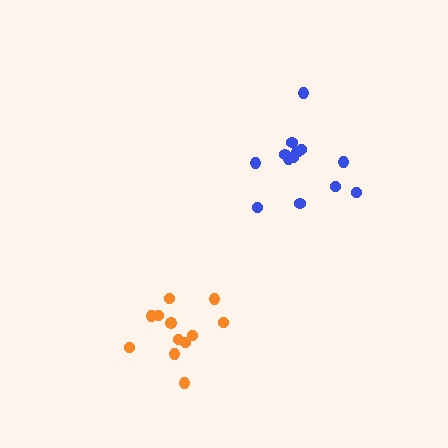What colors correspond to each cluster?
The clusters are colored: orange, blue.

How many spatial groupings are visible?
There are 2 spatial groupings.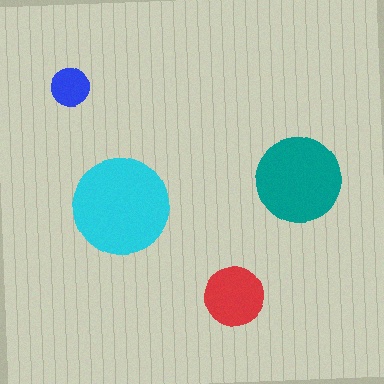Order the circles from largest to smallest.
the cyan one, the teal one, the red one, the blue one.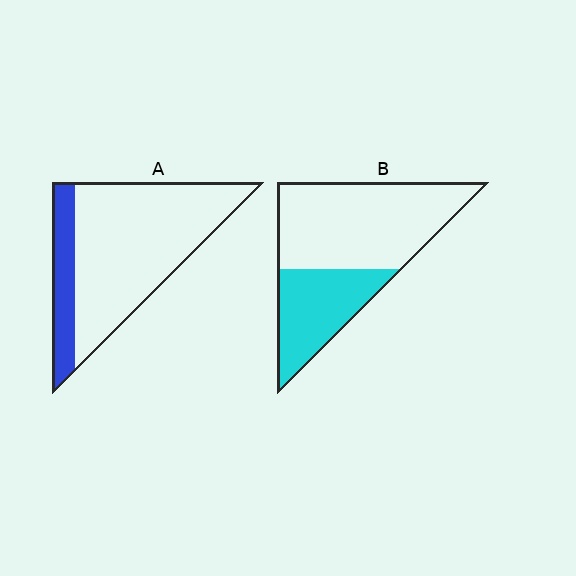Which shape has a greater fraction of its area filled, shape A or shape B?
Shape B.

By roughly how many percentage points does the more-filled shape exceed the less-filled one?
By roughly 15 percentage points (B over A).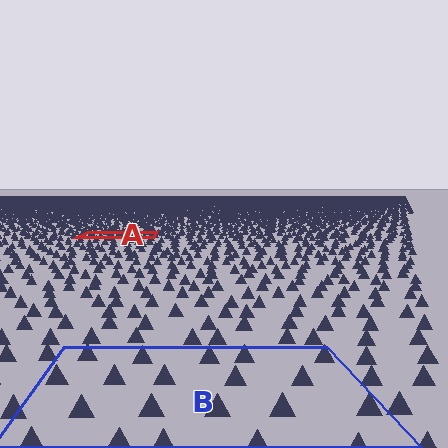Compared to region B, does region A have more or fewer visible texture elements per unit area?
Region A has more texture elements per unit area — they are packed more densely because it is farther away.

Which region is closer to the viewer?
Region B is closer. The texture elements there are larger and more spread out.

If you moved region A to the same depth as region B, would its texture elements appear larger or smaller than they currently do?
They would appear larger. At a closer depth, the same texture elements are projected at a bigger on-screen size.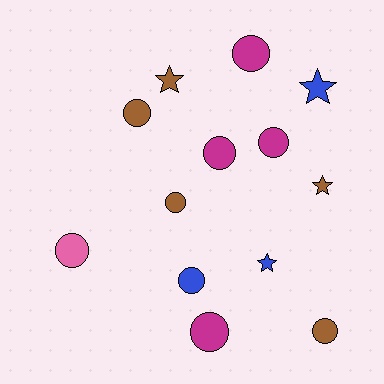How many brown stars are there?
There are 2 brown stars.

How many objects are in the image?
There are 13 objects.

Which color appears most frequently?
Brown, with 5 objects.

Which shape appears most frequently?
Circle, with 9 objects.